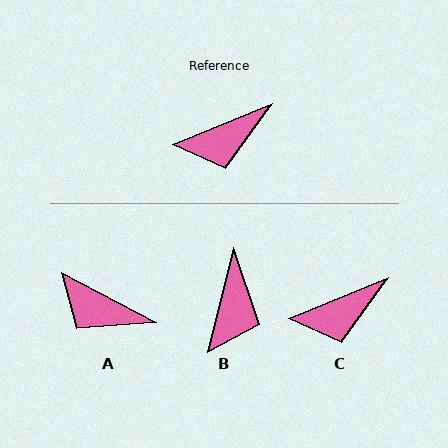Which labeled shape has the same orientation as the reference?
C.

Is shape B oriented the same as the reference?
No, it is off by about 54 degrees.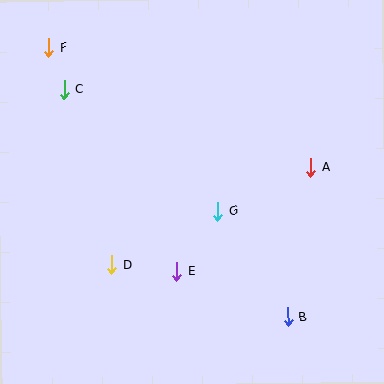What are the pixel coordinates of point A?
Point A is at (310, 167).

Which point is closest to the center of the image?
Point G at (218, 211) is closest to the center.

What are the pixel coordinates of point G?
Point G is at (218, 211).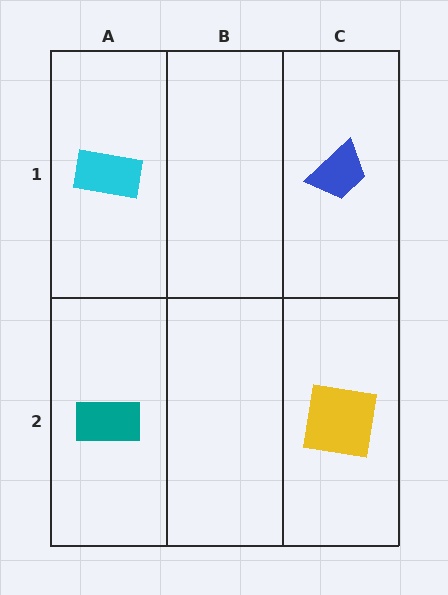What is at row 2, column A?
A teal rectangle.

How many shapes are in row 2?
2 shapes.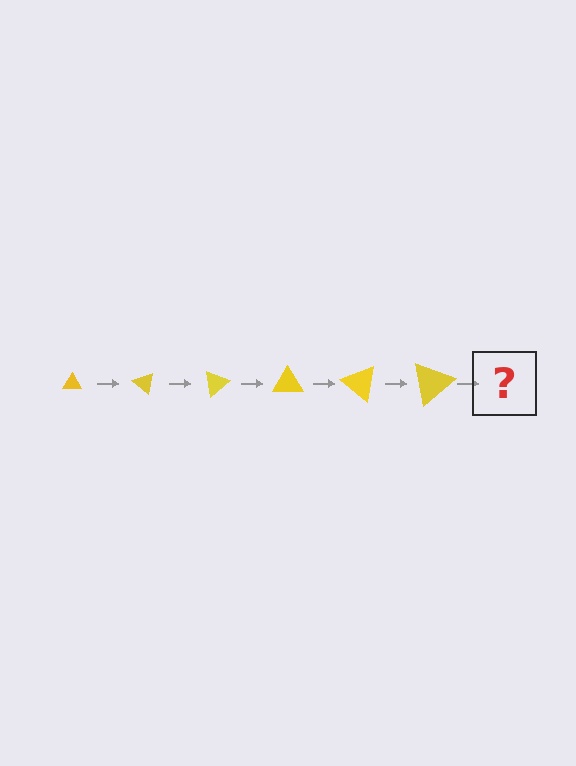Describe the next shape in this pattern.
It should be a triangle, larger than the previous one and rotated 240 degrees from the start.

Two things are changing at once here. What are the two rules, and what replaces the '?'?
The two rules are that the triangle grows larger each step and it rotates 40 degrees each step. The '?' should be a triangle, larger than the previous one and rotated 240 degrees from the start.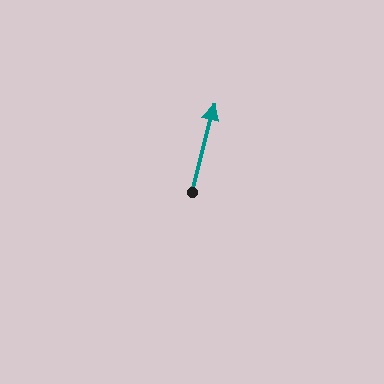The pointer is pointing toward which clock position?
Roughly 12 o'clock.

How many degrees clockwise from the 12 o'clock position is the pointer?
Approximately 14 degrees.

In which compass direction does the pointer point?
North.